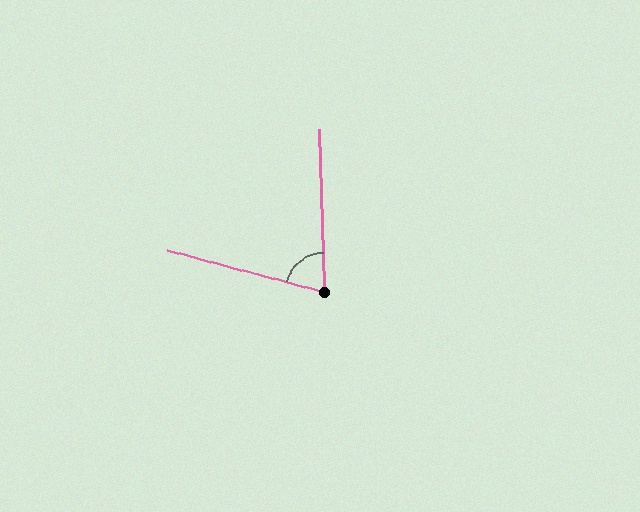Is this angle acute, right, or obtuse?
It is acute.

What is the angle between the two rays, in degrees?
Approximately 73 degrees.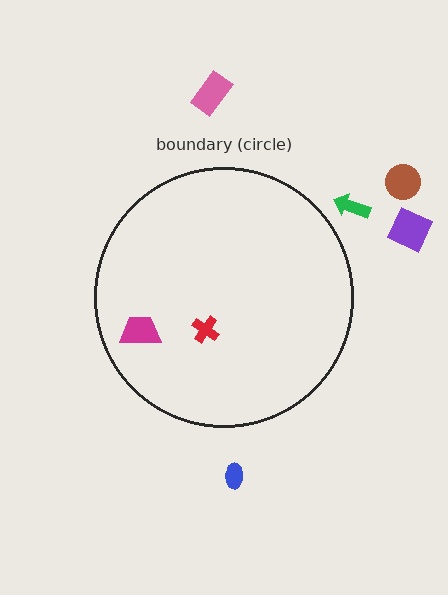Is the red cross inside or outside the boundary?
Inside.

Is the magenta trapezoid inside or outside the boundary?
Inside.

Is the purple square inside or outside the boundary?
Outside.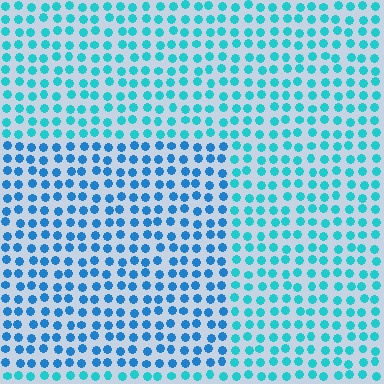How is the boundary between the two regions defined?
The boundary is defined purely by a slight shift in hue (about 26 degrees). Spacing, size, and orientation are identical on both sides.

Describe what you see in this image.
The image is filled with small cyan elements in a uniform arrangement. A rectangle-shaped region is visible where the elements are tinted to a slightly different hue, forming a subtle color boundary.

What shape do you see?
I see a rectangle.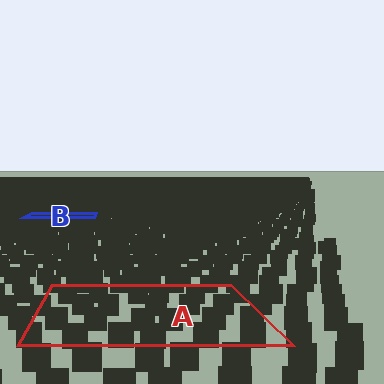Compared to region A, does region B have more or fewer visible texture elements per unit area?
Region B has more texture elements per unit area — they are packed more densely because it is farther away.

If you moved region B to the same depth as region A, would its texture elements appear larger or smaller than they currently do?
They would appear larger. At a closer depth, the same texture elements are projected at a bigger on-screen size.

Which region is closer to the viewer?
Region A is closer. The texture elements there are larger and more spread out.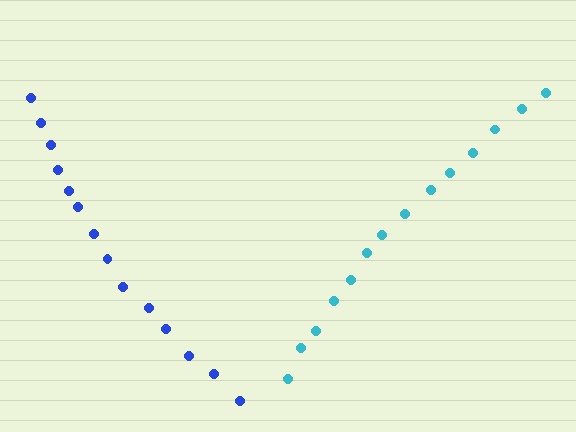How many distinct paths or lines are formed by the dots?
There are 2 distinct paths.